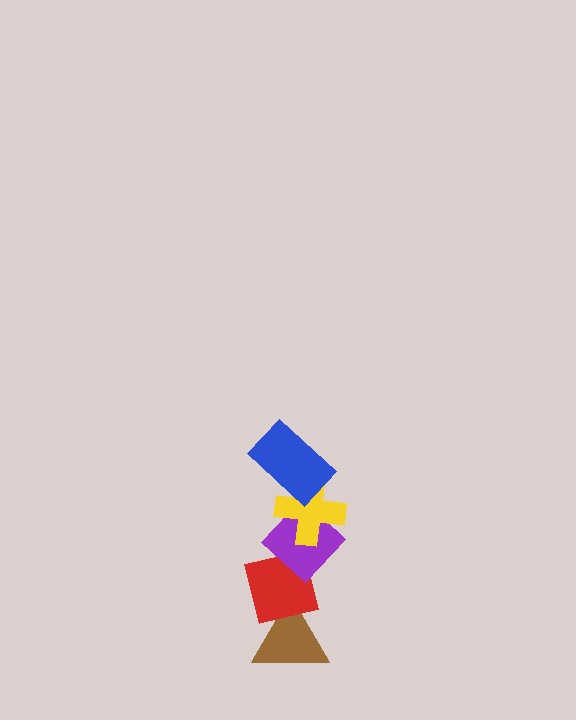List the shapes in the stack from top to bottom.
From top to bottom: the blue rectangle, the yellow cross, the purple diamond, the red square, the brown triangle.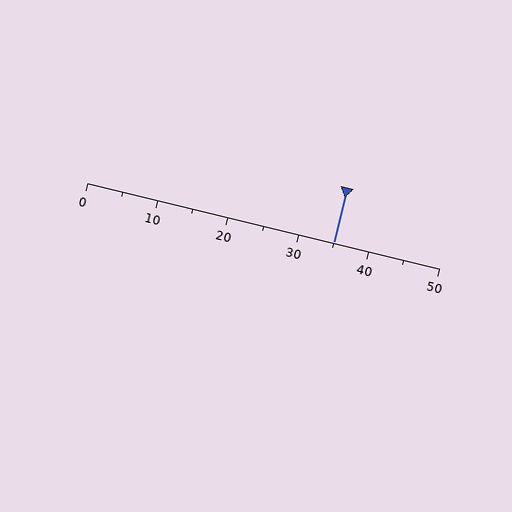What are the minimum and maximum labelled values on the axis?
The axis runs from 0 to 50.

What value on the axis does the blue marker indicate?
The marker indicates approximately 35.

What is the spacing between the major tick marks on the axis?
The major ticks are spaced 10 apart.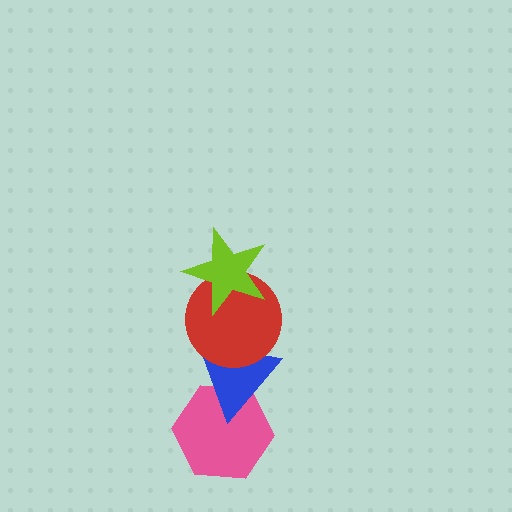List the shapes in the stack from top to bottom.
From top to bottom: the lime star, the red circle, the blue triangle, the pink hexagon.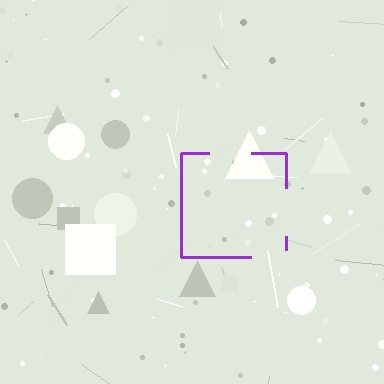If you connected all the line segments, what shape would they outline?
They would outline a square.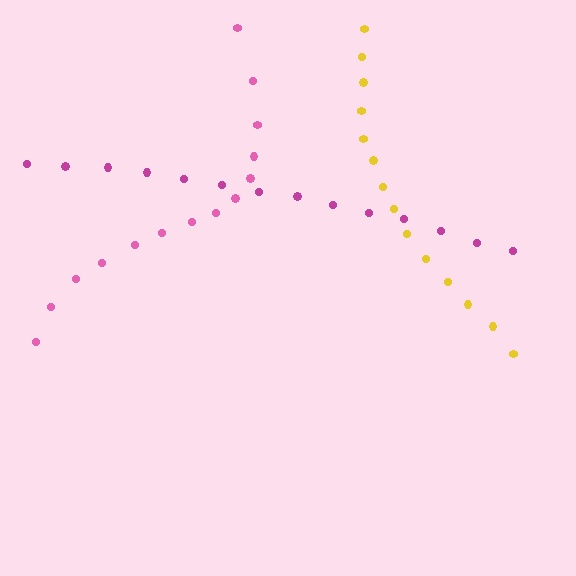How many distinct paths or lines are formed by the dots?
There are 3 distinct paths.